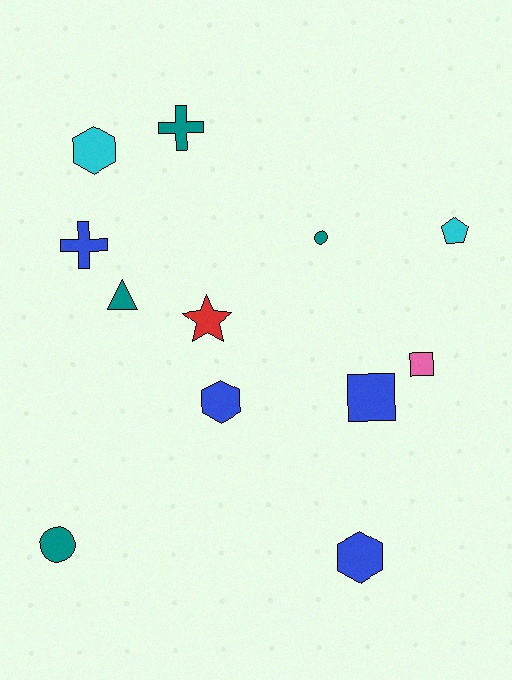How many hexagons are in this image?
There are 3 hexagons.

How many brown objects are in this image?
There are no brown objects.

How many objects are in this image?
There are 12 objects.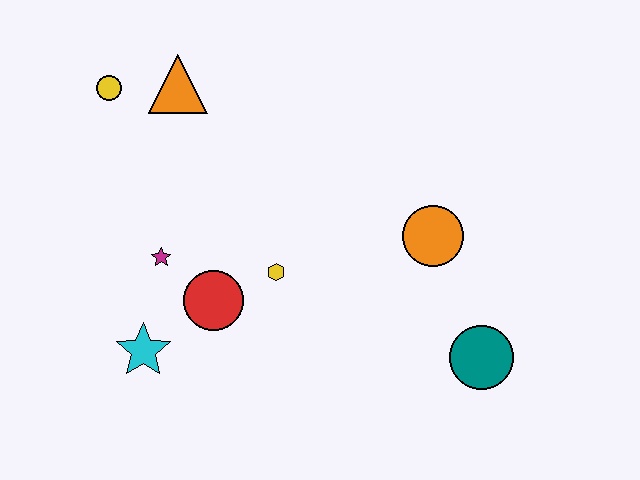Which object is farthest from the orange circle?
The yellow circle is farthest from the orange circle.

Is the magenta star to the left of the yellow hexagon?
Yes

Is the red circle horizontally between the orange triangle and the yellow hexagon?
Yes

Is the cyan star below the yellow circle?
Yes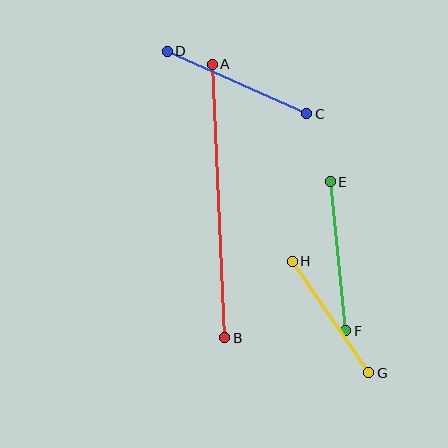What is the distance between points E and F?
The distance is approximately 150 pixels.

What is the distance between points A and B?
The distance is approximately 274 pixels.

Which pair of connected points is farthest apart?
Points A and B are farthest apart.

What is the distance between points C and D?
The distance is approximately 153 pixels.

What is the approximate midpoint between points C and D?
The midpoint is at approximately (237, 83) pixels.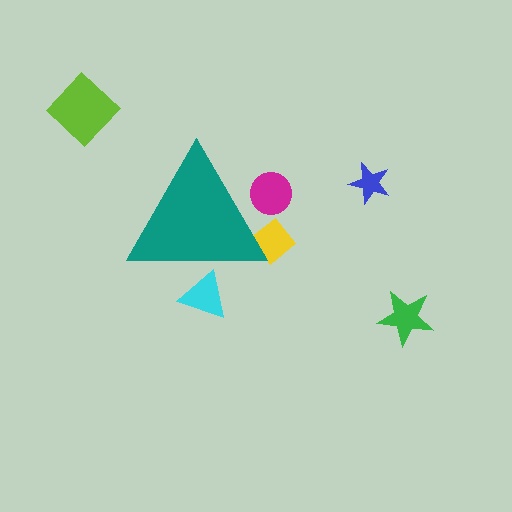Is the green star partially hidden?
No, the green star is fully visible.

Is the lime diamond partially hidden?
No, the lime diamond is fully visible.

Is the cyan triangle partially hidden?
Yes, the cyan triangle is partially hidden behind the teal triangle.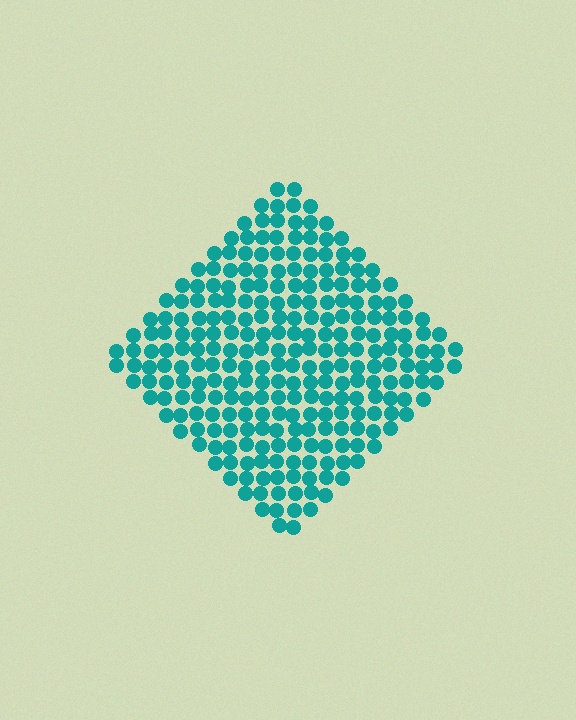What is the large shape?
The large shape is a diamond.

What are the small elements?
The small elements are circles.